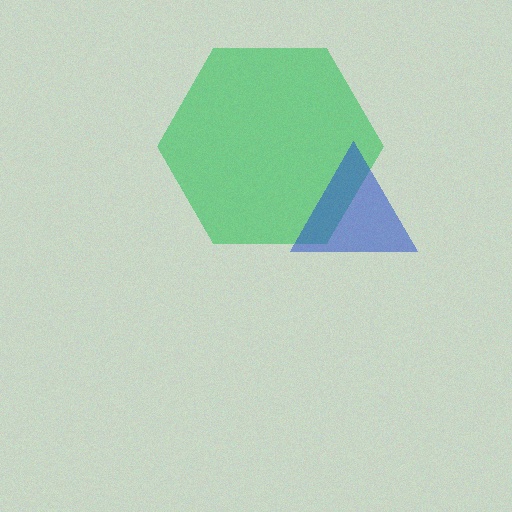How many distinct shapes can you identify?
There are 2 distinct shapes: a green hexagon, a blue triangle.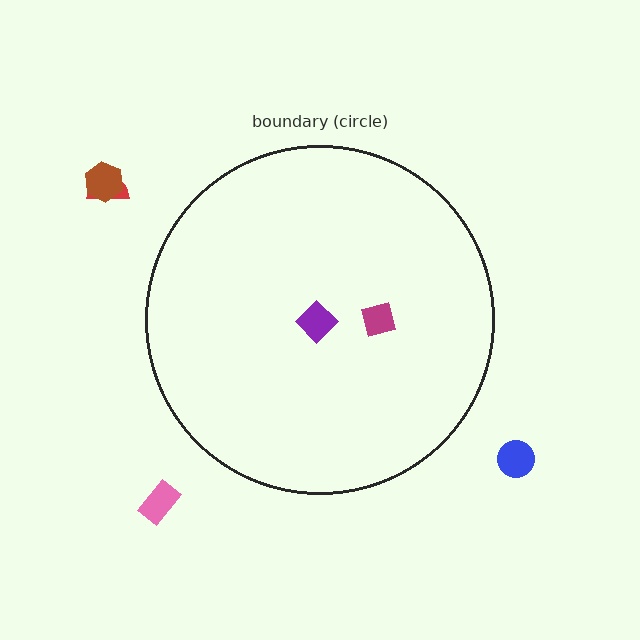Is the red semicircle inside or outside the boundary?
Outside.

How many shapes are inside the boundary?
2 inside, 4 outside.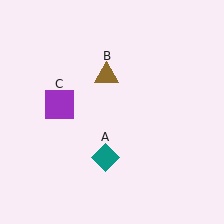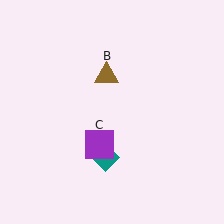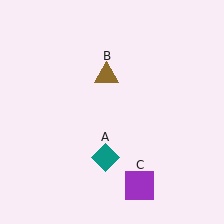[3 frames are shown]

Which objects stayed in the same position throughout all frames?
Teal diamond (object A) and brown triangle (object B) remained stationary.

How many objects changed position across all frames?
1 object changed position: purple square (object C).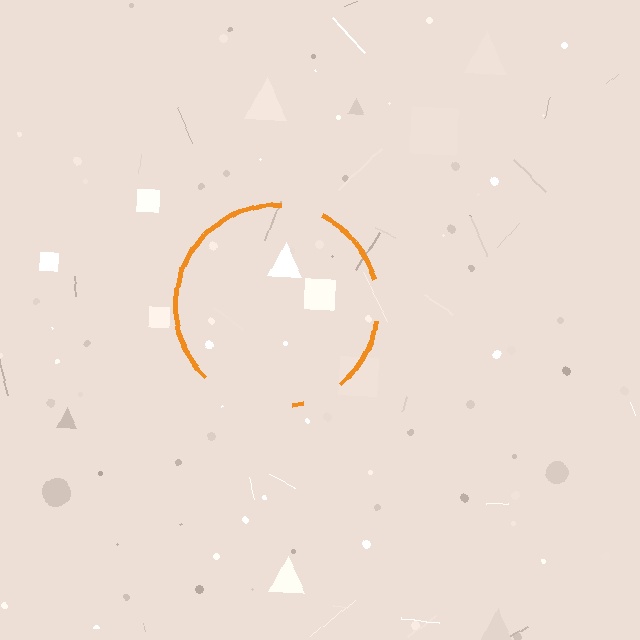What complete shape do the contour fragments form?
The contour fragments form a circle.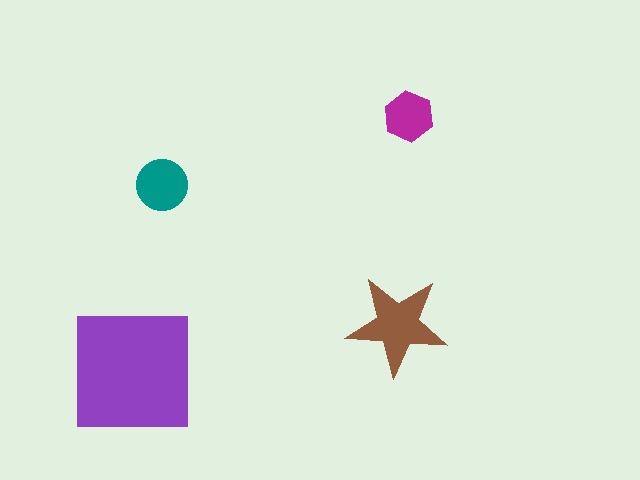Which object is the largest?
The purple square.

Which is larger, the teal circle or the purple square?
The purple square.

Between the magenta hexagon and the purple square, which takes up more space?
The purple square.